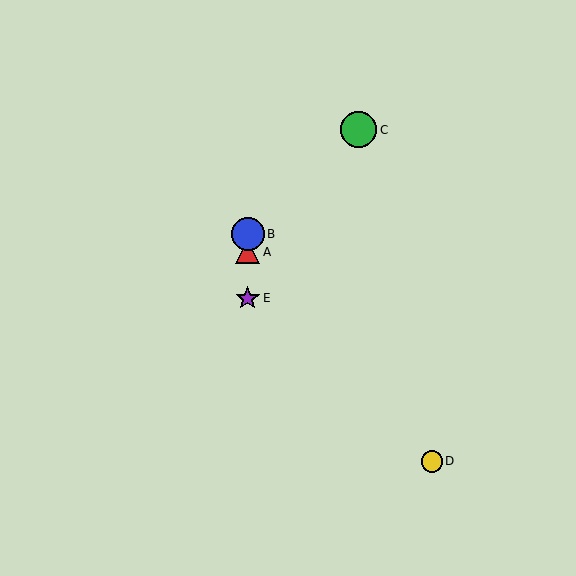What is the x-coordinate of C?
Object C is at x≈359.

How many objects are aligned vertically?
3 objects (A, B, E) are aligned vertically.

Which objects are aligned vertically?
Objects A, B, E are aligned vertically.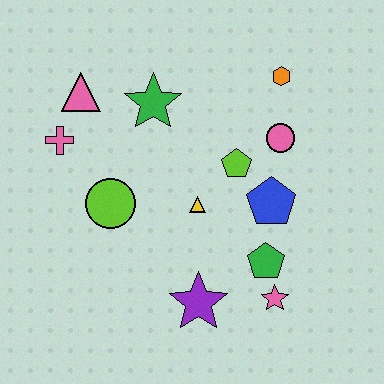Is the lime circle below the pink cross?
Yes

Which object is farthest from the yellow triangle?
The pink triangle is farthest from the yellow triangle.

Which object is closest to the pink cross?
The pink triangle is closest to the pink cross.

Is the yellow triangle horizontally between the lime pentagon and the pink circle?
No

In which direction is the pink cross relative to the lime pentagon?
The pink cross is to the left of the lime pentagon.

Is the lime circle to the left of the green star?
Yes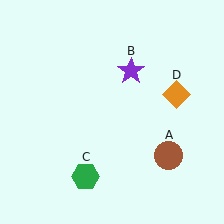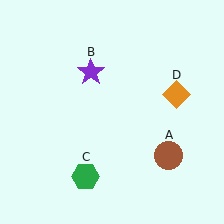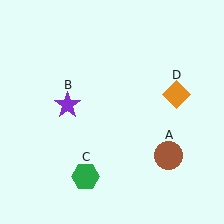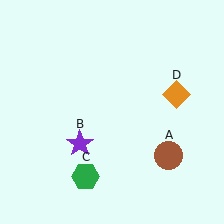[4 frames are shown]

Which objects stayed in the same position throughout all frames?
Brown circle (object A) and green hexagon (object C) and orange diamond (object D) remained stationary.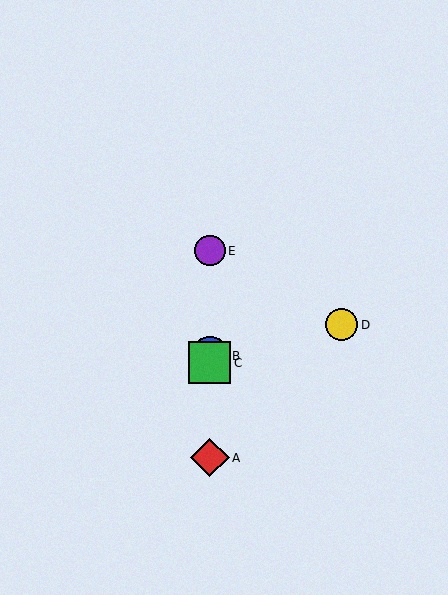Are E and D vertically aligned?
No, E is at x≈210 and D is at x≈341.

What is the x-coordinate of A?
Object A is at x≈210.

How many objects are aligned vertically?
4 objects (A, B, C, E) are aligned vertically.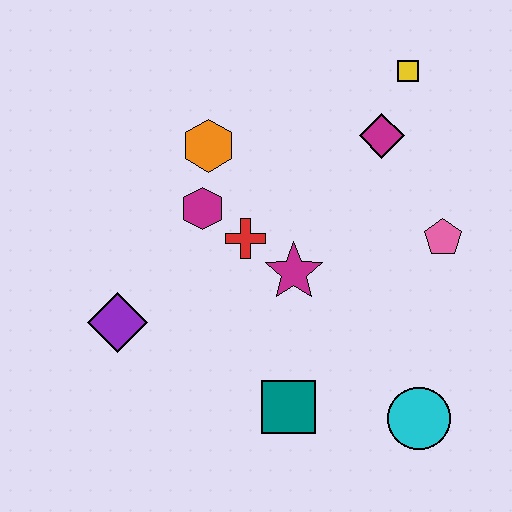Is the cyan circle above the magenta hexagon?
No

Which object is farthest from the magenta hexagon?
The cyan circle is farthest from the magenta hexagon.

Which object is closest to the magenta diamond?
The yellow square is closest to the magenta diamond.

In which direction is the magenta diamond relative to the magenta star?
The magenta diamond is above the magenta star.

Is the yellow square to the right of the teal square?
Yes